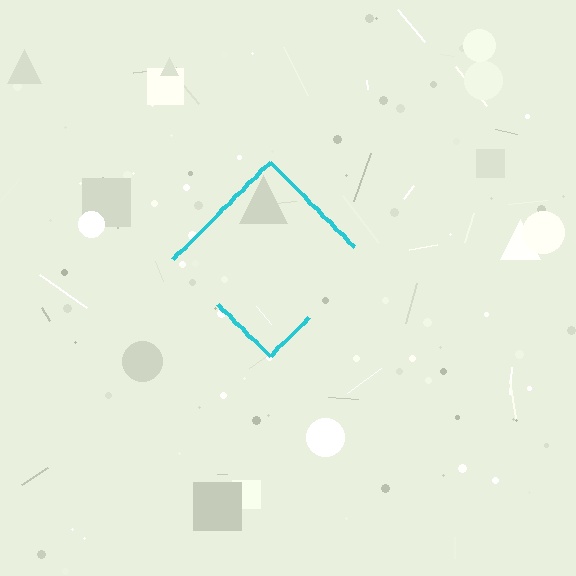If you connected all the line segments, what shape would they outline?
They would outline a diamond.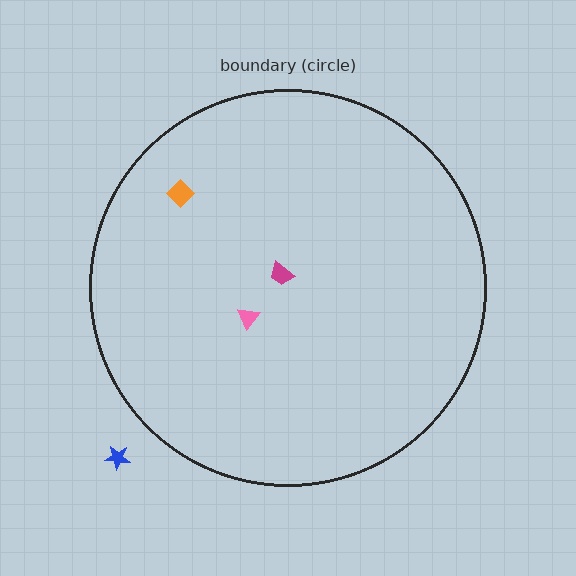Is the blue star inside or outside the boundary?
Outside.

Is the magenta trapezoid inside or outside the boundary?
Inside.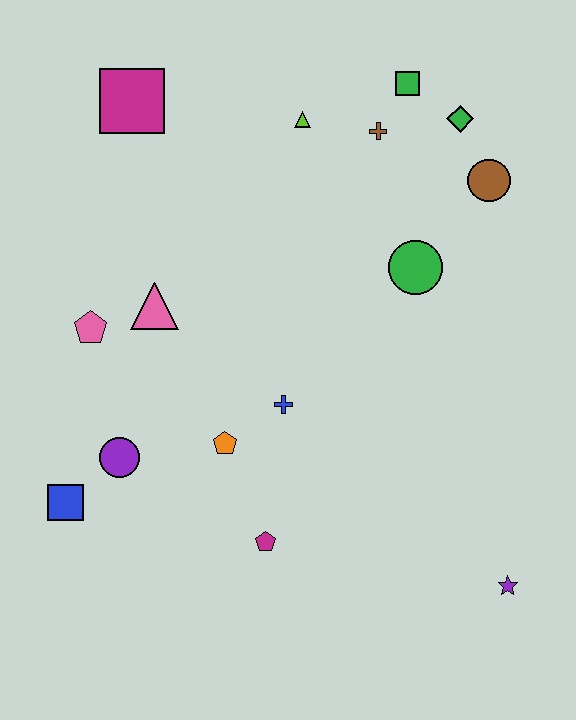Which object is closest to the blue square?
The purple circle is closest to the blue square.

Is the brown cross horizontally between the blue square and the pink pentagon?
No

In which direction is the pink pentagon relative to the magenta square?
The pink pentagon is below the magenta square.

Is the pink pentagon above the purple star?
Yes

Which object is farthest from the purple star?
The magenta square is farthest from the purple star.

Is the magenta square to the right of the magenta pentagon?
No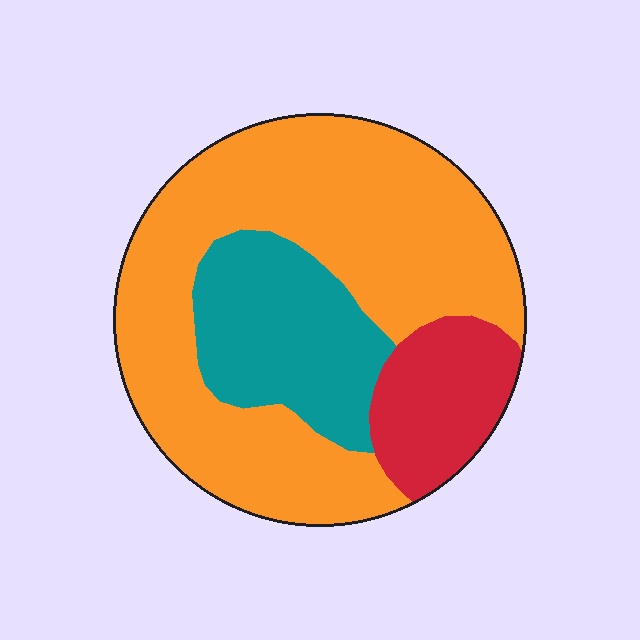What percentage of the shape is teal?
Teal covers around 20% of the shape.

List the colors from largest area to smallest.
From largest to smallest: orange, teal, red.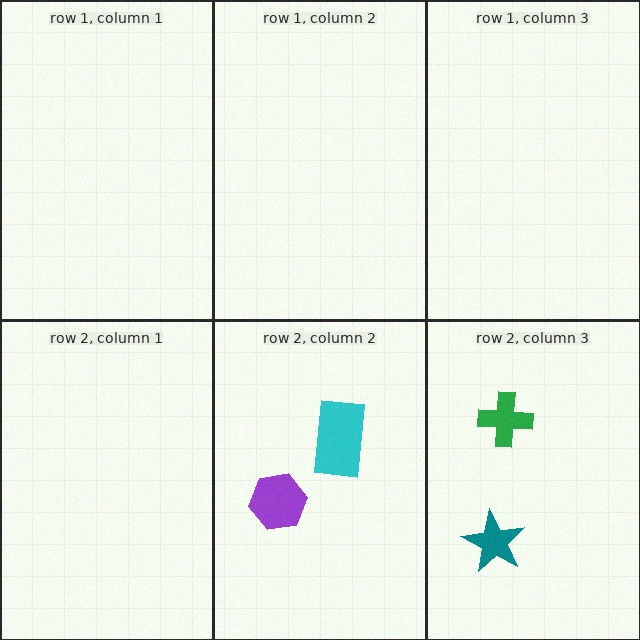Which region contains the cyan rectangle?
The row 2, column 2 region.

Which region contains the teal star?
The row 2, column 3 region.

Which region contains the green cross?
The row 2, column 3 region.